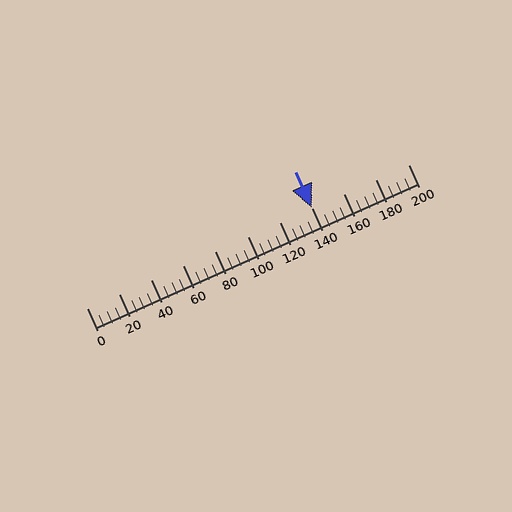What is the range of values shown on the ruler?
The ruler shows values from 0 to 200.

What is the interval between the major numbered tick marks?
The major tick marks are spaced 20 units apart.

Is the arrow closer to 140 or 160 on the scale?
The arrow is closer to 140.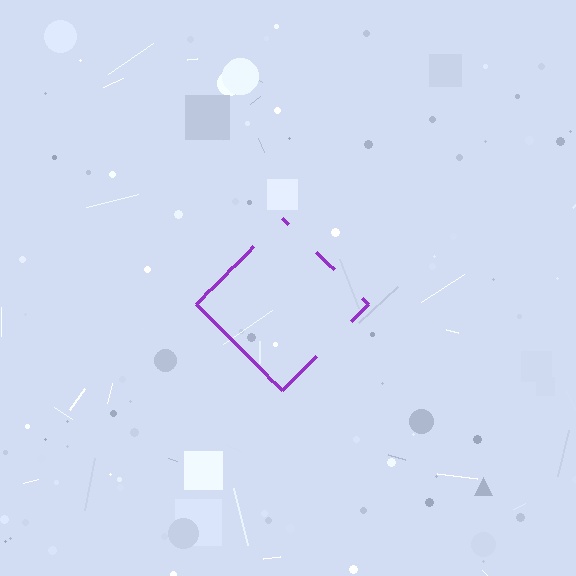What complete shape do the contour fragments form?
The contour fragments form a diamond.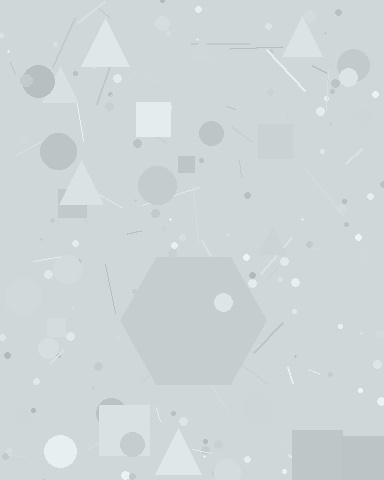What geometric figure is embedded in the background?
A hexagon is embedded in the background.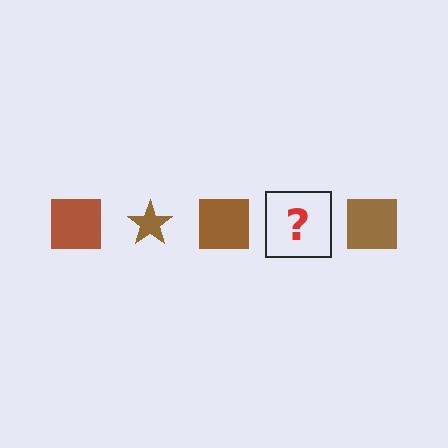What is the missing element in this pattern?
The missing element is a brown star.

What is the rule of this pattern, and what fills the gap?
The rule is that the pattern cycles through square, star shapes in brown. The gap should be filled with a brown star.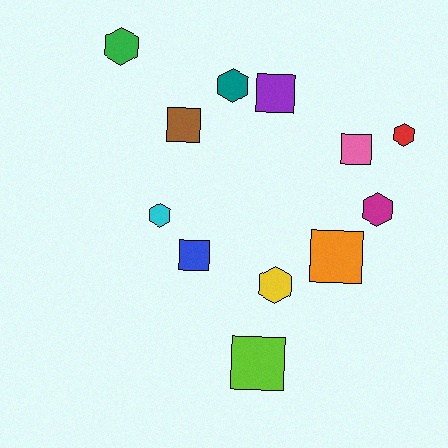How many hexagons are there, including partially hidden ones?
There are 6 hexagons.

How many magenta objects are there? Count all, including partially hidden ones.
There is 1 magenta object.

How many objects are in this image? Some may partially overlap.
There are 12 objects.